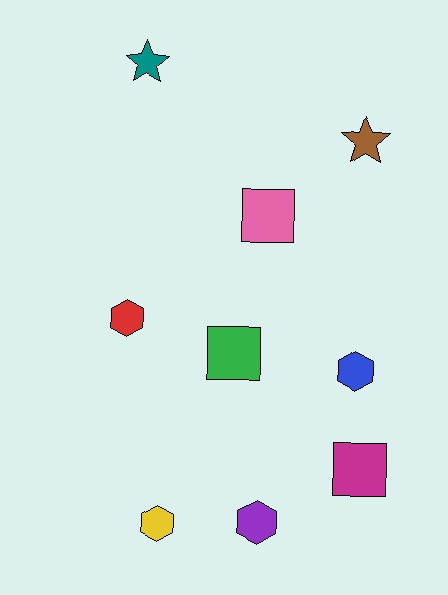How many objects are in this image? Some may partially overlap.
There are 9 objects.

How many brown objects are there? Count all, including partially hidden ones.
There is 1 brown object.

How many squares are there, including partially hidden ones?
There are 3 squares.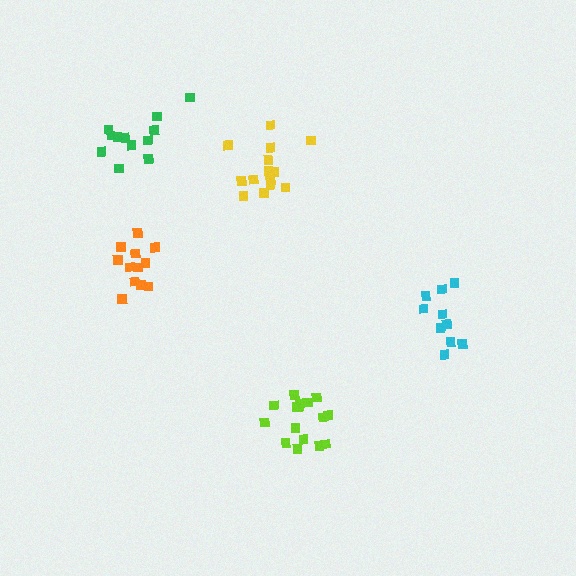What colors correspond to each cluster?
The clusters are colored: orange, cyan, yellow, lime, green.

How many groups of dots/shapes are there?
There are 5 groups.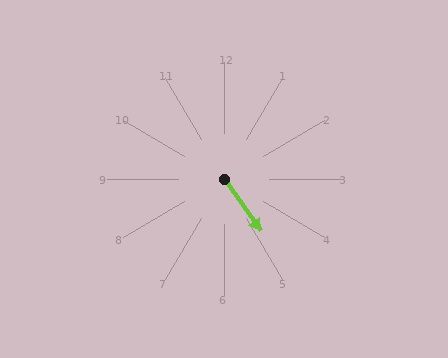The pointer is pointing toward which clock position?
Roughly 5 o'clock.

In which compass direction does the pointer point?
Southeast.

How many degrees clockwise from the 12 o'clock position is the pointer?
Approximately 145 degrees.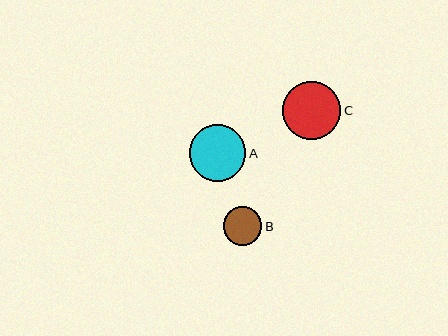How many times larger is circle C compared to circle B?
Circle C is approximately 1.5 times the size of circle B.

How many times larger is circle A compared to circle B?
Circle A is approximately 1.5 times the size of circle B.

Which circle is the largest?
Circle C is the largest with a size of approximately 58 pixels.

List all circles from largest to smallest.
From largest to smallest: C, A, B.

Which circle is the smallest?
Circle B is the smallest with a size of approximately 39 pixels.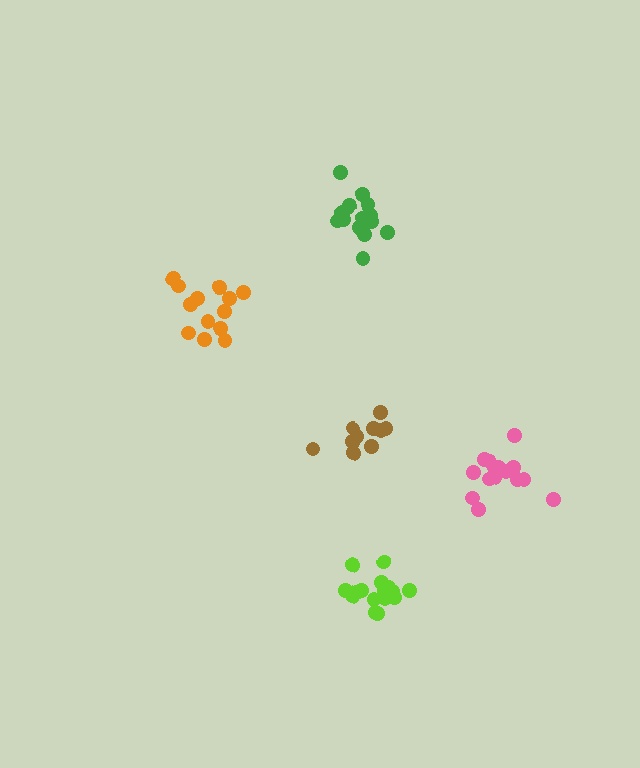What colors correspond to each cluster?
The clusters are colored: brown, orange, green, lime, pink.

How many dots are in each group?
Group 1: 10 dots, Group 2: 13 dots, Group 3: 15 dots, Group 4: 16 dots, Group 5: 15 dots (69 total).